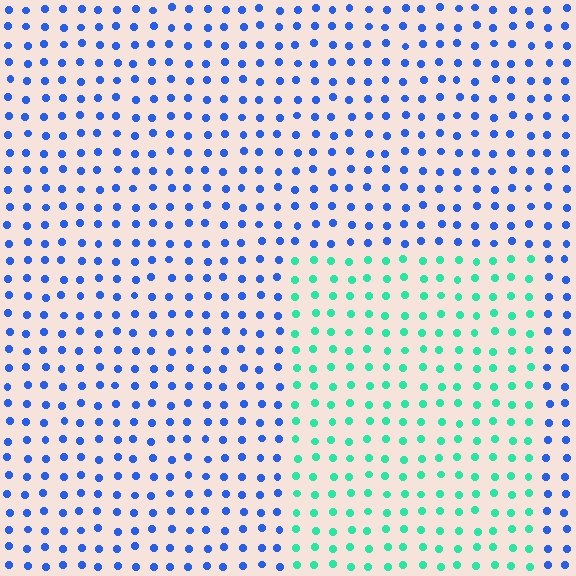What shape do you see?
I see a rectangle.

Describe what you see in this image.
The image is filled with small blue elements in a uniform arrangement. A rectangle-shaped region is visible where the elements are tinted to a slightly different hue, forming a subtle color boundary.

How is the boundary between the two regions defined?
The boundary is defined purely by a slight shift in hue (about 65 degrees). Spacing, size, and orientation are identical on both sides.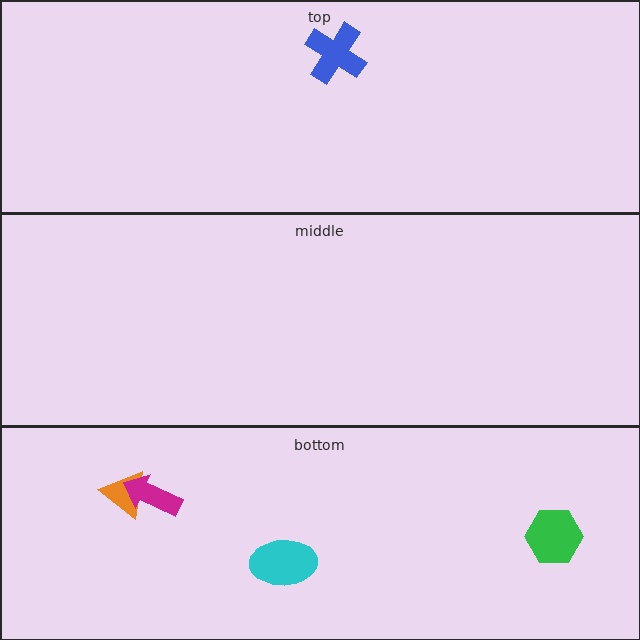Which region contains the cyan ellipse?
The bottom region.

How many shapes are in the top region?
1.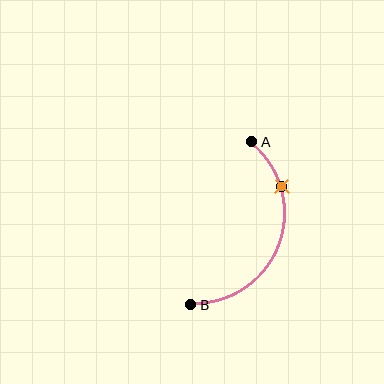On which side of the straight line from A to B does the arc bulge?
The arc bulges to the right of the straight line connecting A and B.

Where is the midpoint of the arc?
The arc midpoint is the point on the curve farthest from the straight line joining A and B. It sits to the right of that line.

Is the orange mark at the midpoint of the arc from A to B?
No. The orange mark lies on the arc but is closer to endpoint A. The arc midpoint would be at the point on the curve equidistant along the arc from both A and B.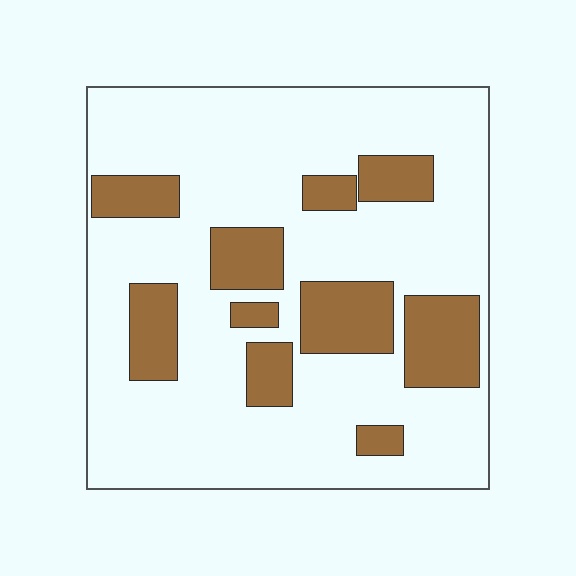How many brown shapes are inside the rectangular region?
10.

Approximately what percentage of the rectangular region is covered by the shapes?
Approximately 25%.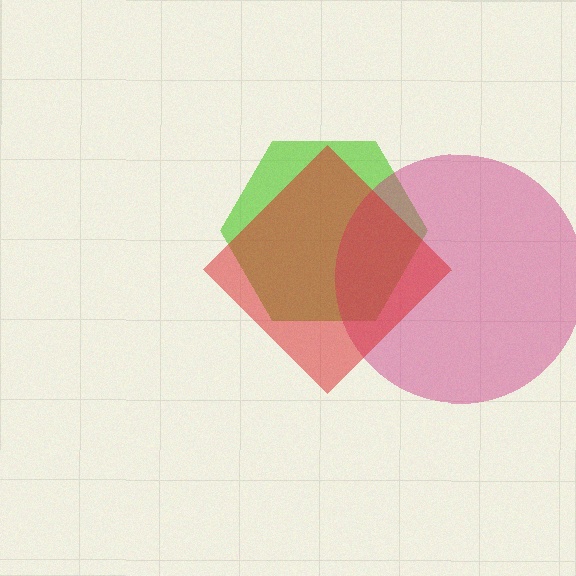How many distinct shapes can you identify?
There are 3 distinct shapes: a lime hexagon, a magenta circle, a red diamond.